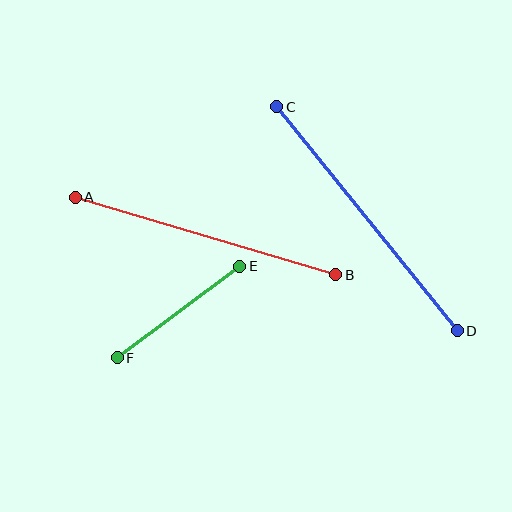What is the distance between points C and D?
The distance is approximately 288 pixels.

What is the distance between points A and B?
The distance is approximately 272 pixels.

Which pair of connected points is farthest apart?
Points C and D are farthest apart.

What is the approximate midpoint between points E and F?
The midpoint is at approximately (178, 312) pixels.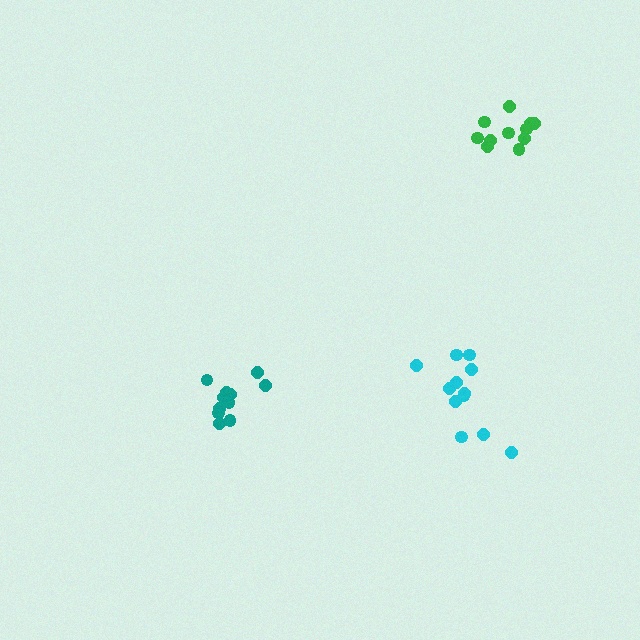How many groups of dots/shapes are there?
There are 3 groups.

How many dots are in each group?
Group 1: 12 dots, Group 2: 11 dots, Group 3: 11 dots (34 total).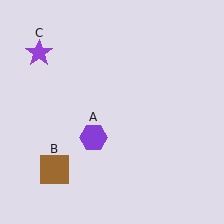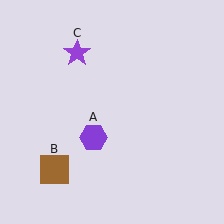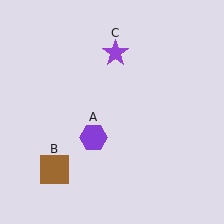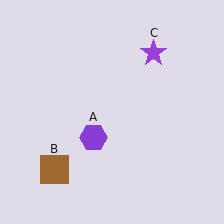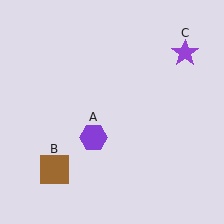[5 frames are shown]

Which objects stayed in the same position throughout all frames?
Purple hexagon (object A) and brown square (object B) remained stationary.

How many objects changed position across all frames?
1 object changed position: purple star (object C).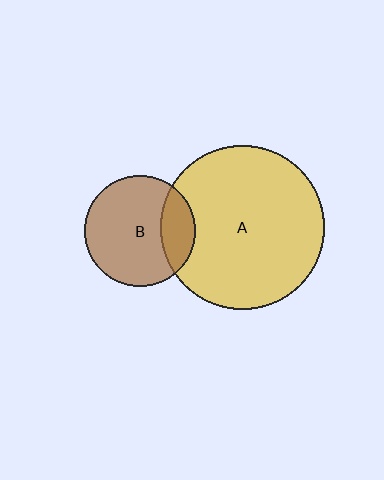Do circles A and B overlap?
Yes.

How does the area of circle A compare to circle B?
Approximately 2.2 times.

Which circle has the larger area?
Circle A (yellow).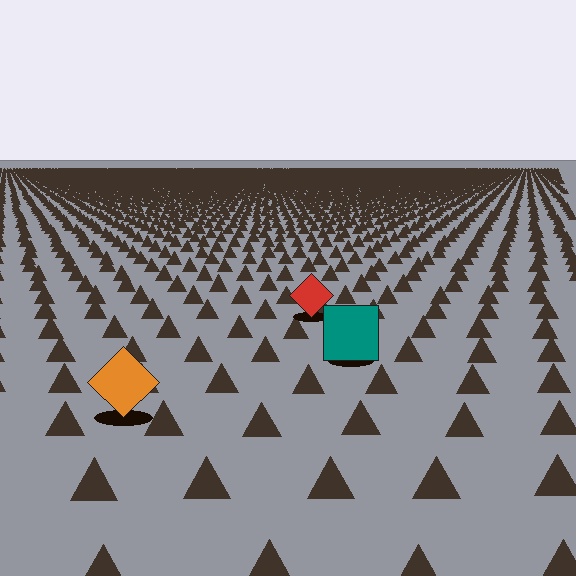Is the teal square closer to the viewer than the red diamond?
Yes. The teal square is closer — you can tell from the texture gradient: the ground texture is coarser near it.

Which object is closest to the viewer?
The orange diamond is closest. The texture marks near it are larger and more spread out.